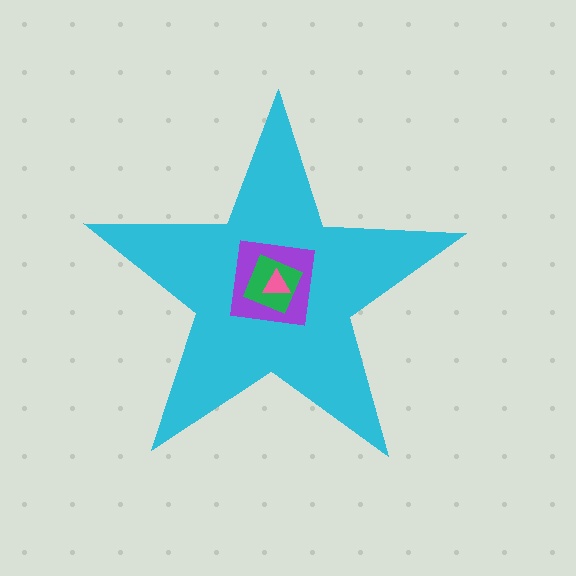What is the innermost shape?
The pink triangle.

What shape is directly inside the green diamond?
The pink triangle.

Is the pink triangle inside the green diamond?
Yes.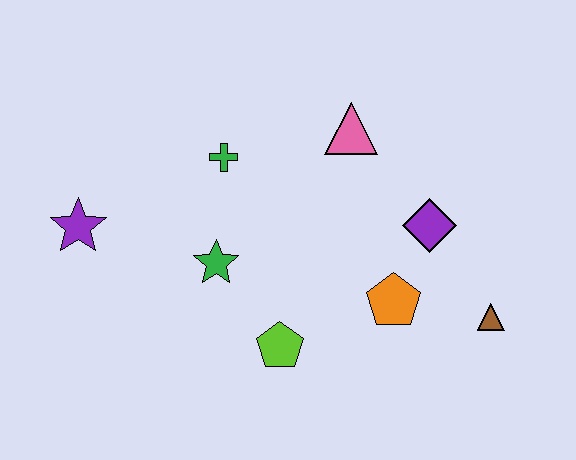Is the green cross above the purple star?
Yes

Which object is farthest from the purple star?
The brown triangle is farthest from the purple star.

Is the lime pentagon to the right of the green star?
Yes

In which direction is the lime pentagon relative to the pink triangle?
The lime pentagon is below the pink triangle.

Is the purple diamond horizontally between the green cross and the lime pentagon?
No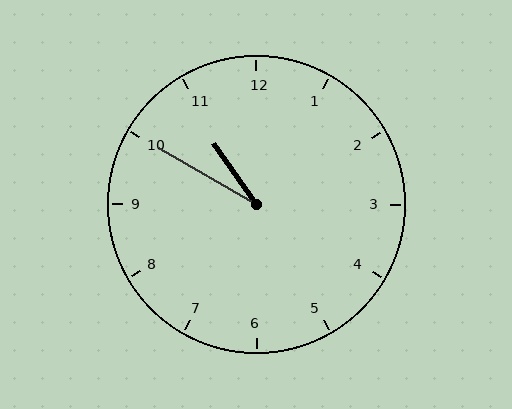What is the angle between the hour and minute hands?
Approximately 25 degrees.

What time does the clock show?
10:50.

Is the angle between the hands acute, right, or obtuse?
It is acute.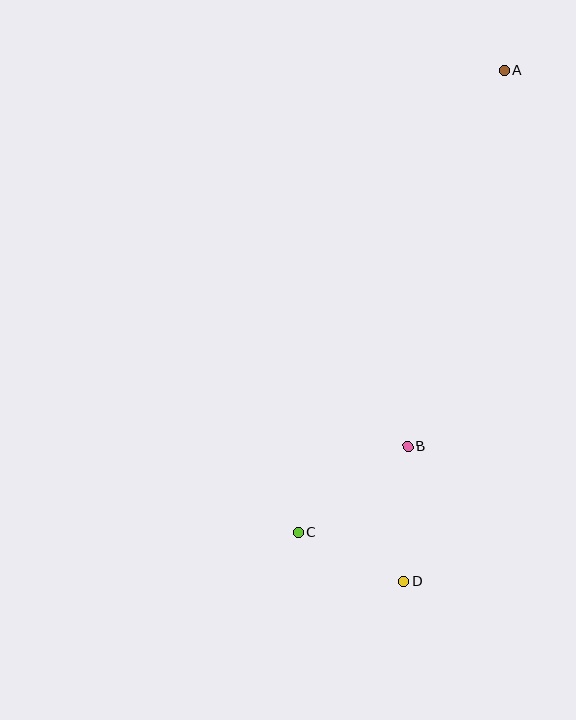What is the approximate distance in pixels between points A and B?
The distance between A and B is approximately 388 pixels.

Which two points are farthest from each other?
Points A and D are farthest from each other.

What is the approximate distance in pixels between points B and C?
The distance between B and C is approximately 139 pixels.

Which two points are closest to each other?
Points C and D are closest to each other.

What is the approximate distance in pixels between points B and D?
The distance between B and D is approximately 135 pixels.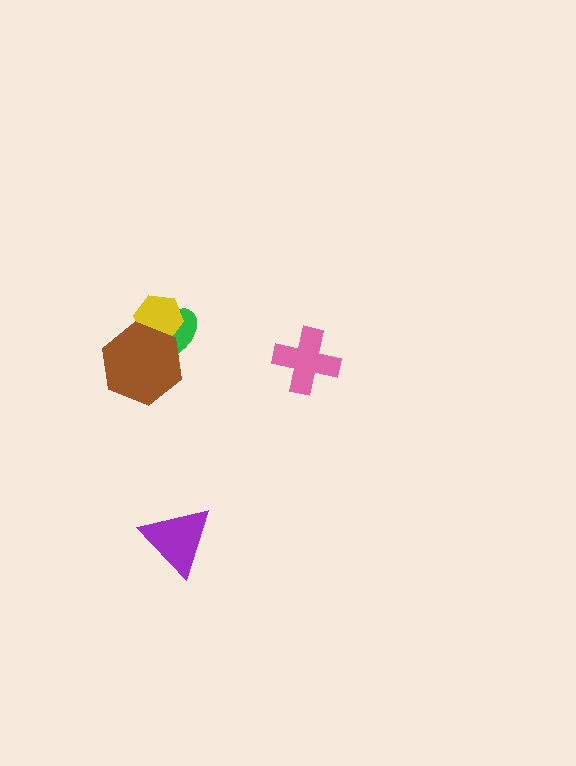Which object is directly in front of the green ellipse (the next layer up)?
The yellow hexagon is directly in front of the green ellipse.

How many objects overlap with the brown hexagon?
2 objects overlap with the brown hexagon.